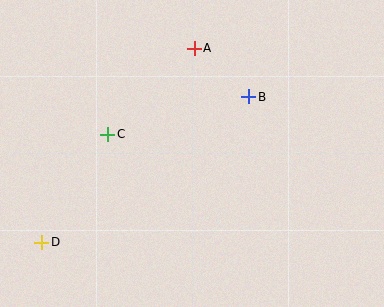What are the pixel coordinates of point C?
Point C is at (108, 134).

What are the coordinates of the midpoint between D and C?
The midpoint between D and C is at (75, 188).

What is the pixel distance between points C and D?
The distance between C and D is 127 pixels.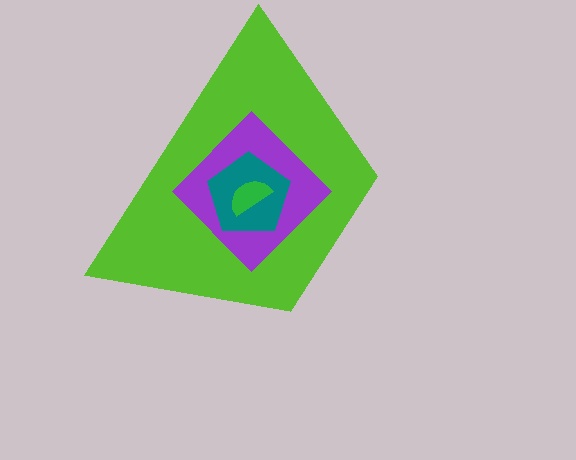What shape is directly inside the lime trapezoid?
The purple diamond.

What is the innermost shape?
The green semicircle.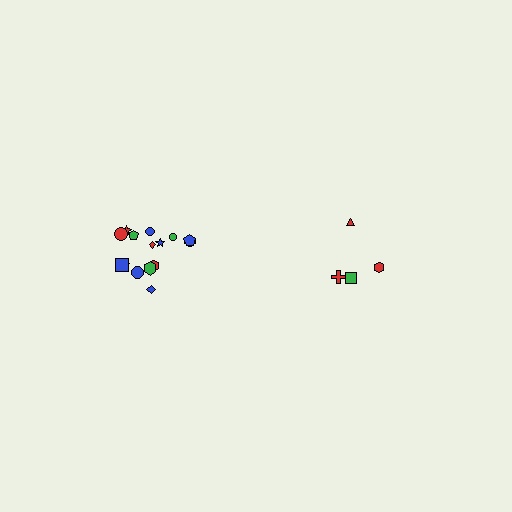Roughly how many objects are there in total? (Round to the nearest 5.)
Roughly 20 objects in total.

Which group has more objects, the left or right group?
The left group.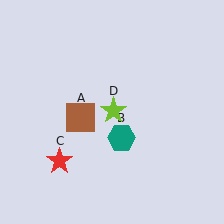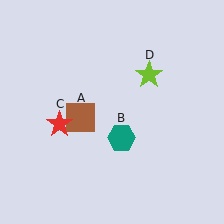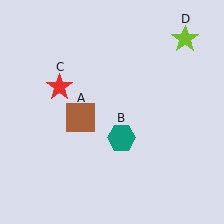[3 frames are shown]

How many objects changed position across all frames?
2 objects changed position: red star (object C), lime star (object D).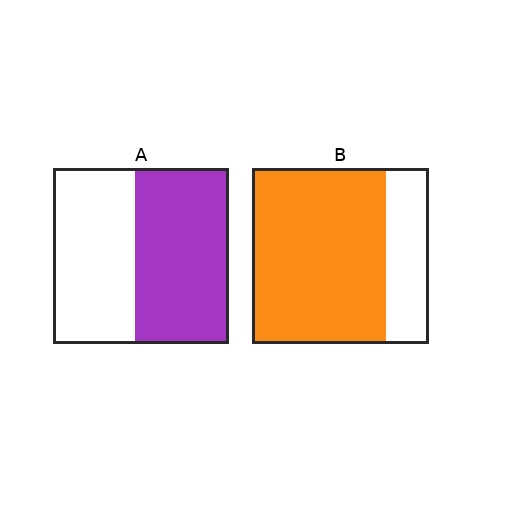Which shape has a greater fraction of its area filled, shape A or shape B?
Shape B.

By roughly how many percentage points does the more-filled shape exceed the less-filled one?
By roughly 20 percentage points (B over A).